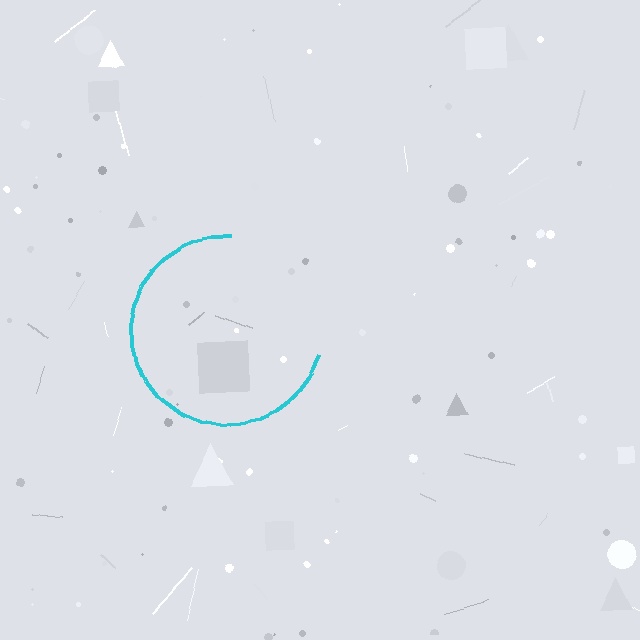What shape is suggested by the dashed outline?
The dashed outline suggests a circle.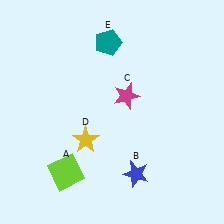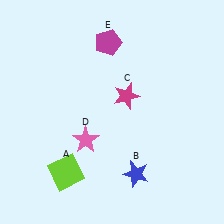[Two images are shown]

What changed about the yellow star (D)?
In Image 1, D is yellow. In Image 2, it changed to pink.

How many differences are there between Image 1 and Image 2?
There are 2 differences between the two images.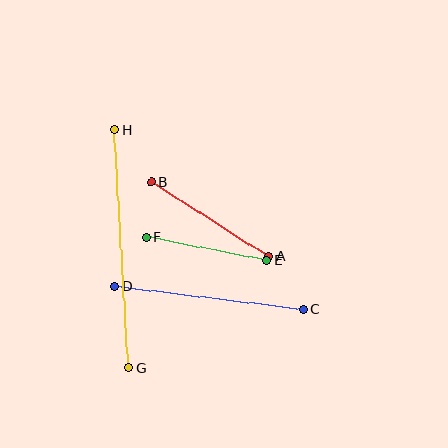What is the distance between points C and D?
The distance is approximately 189 pixels.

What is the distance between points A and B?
The distance is approximately 139 pixels.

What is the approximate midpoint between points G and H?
The midpoint is at approximately (122, 249) pixels.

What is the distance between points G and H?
The distance is approximately 238 pixels.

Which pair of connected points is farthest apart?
Points G and H are farthest apart.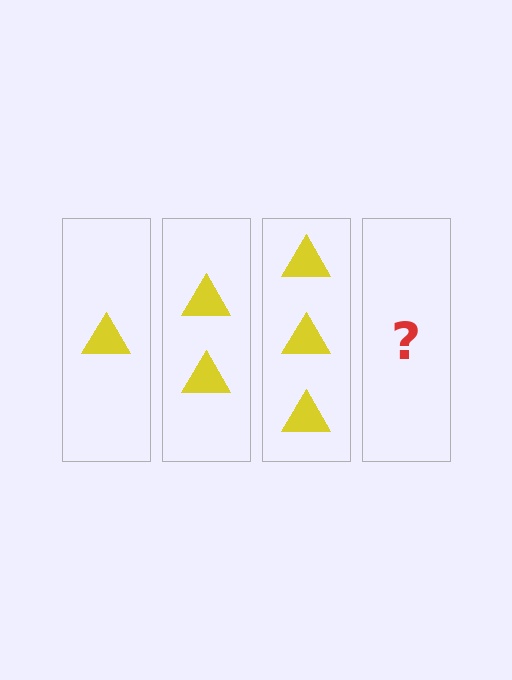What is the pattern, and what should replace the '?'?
The pattern is that each step adds one more triangle. The '?' should be 4 triangles.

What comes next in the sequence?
The next element should be 4 triangles.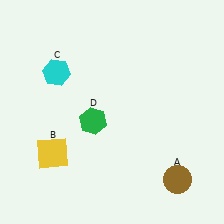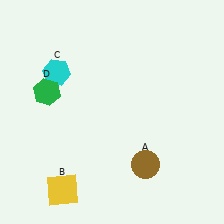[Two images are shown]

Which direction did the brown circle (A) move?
The brown circle (A) moved left.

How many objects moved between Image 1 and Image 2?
3 objects moved between the two images.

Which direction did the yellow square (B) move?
The yellow square (B) moved down.